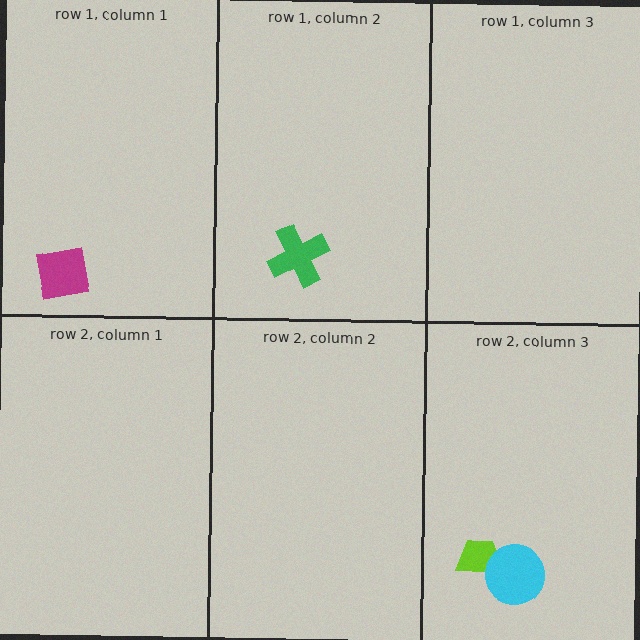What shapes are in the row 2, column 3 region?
The lime trapezoid, the cyan circle.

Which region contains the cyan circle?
The row 2, column 3 region.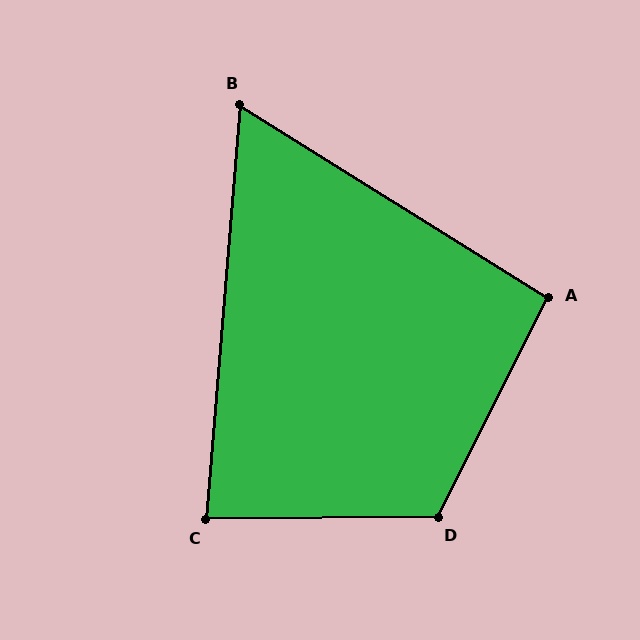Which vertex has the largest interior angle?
D, at approximately 117 degrees.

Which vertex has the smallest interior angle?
B, at approximately 63 degrees.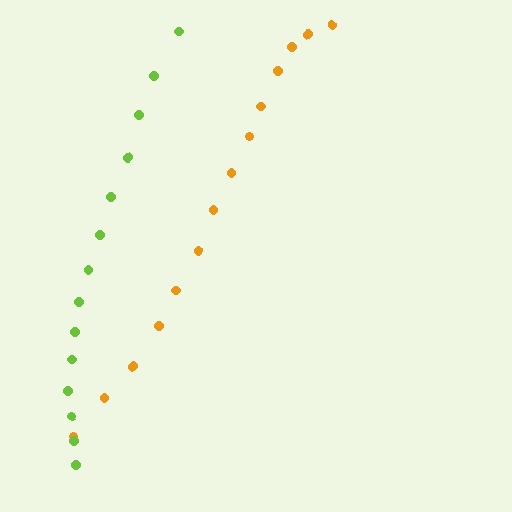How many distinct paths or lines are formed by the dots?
There are 2 distinct paths.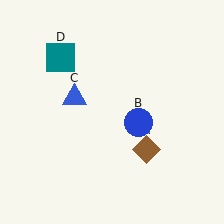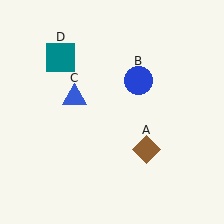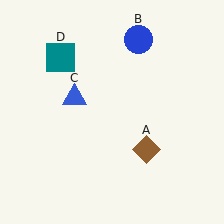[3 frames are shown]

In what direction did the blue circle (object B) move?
The blue circle (object B) moved up.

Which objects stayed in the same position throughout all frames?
Brown diamond (object A) and blue triangle (object C) and teal square (object D) remained stationary.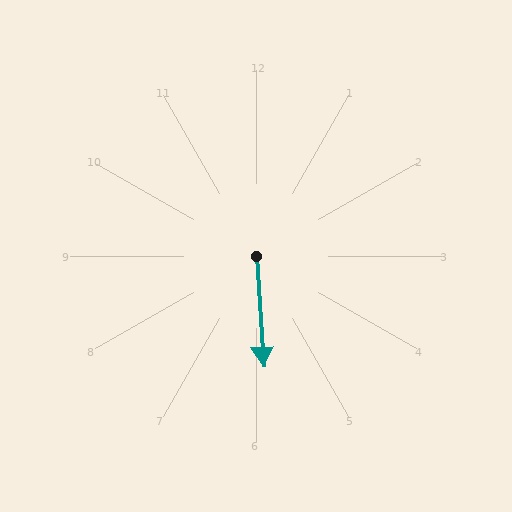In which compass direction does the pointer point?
South.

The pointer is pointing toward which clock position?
Roughly 6 o'clock.